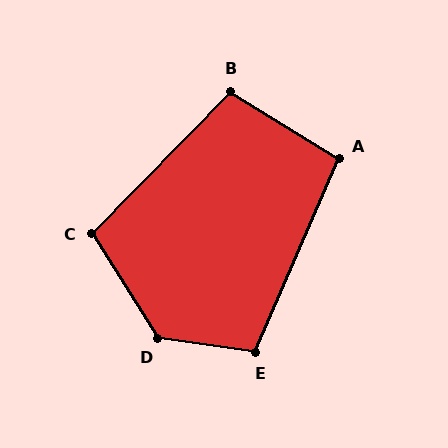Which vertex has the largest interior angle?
D, at approximately 130 degrees.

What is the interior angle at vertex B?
Approximately 103 degrees (obtuse).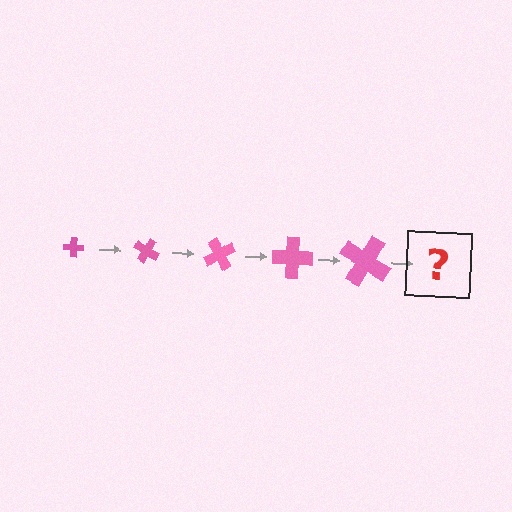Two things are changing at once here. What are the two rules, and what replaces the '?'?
The two rules are that the cross grows larger each step and it rotates 30 degrees each step. The '?' should be a cross, larger than the previous one and rotated 150 degrees from the start.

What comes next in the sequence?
The next element should be a cross, larger than the previous one and rotated 150 degrees from the start.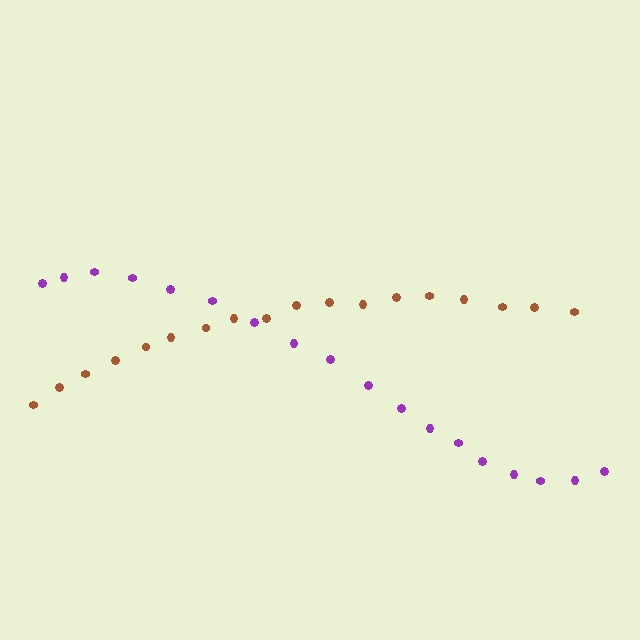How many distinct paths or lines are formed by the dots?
There are 2 distinct paths.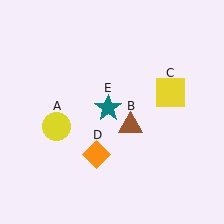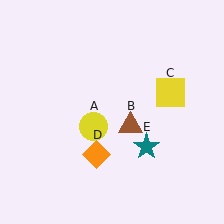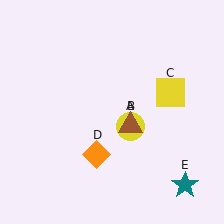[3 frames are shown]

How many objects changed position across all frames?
2 objects changed position: yellow circle (object A), teal star (object E).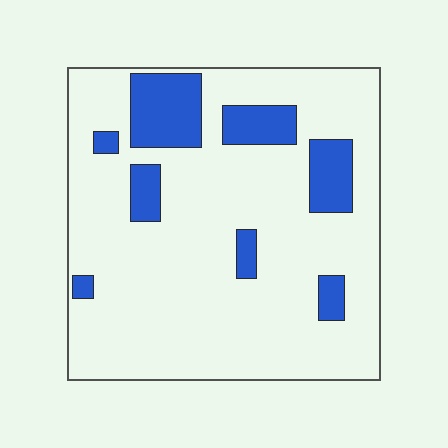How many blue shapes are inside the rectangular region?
8.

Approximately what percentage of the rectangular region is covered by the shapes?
Approximately 15%.